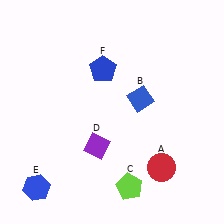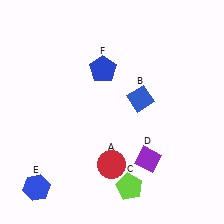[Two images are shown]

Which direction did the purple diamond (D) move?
The purple diamond (D) moved right.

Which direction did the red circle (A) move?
The red circle (A) moved left.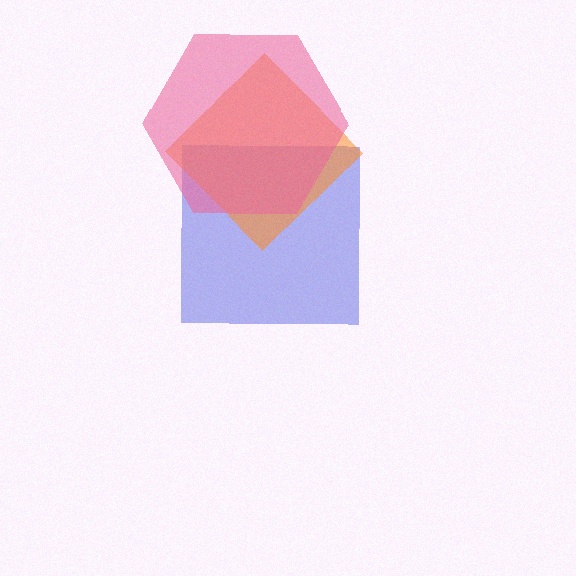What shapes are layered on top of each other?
The layered shapes are: a blue square, an orange diamond, a pink hexagon.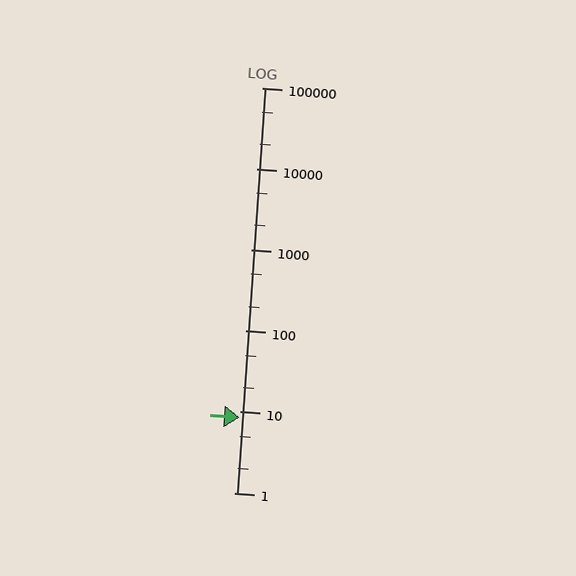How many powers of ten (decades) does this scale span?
The scale spans 5 decades, from 1 to 100000.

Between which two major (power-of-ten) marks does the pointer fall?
The pointer is between 1 and 10.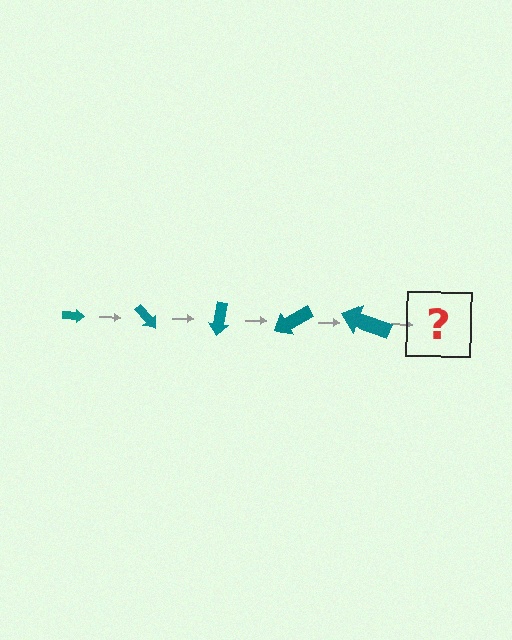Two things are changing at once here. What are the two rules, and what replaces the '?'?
The two rules are that the arrow grows larger each step and it rotates 50 degrees each step. The '?' should be an arrow, larger than the previous one and rotated 250 degrees from the start.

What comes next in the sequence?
The next element should be an arrow, larger than the previous one and rotated 250 degrees from the start.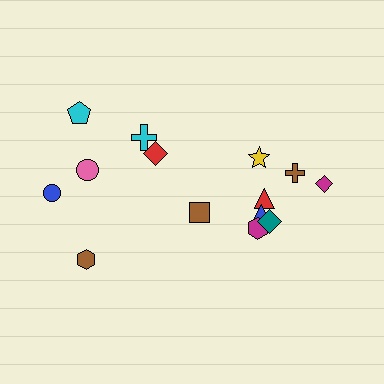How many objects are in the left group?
There are 6 objects.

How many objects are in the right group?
There are 8 objects.